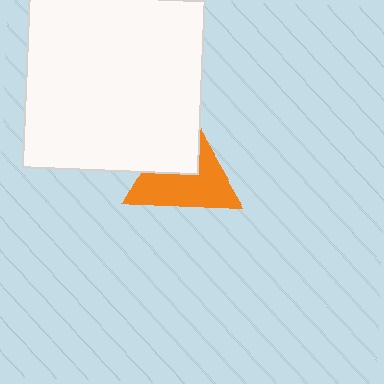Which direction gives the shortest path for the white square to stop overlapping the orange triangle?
Moving toward the upper-left gives the shortest separation.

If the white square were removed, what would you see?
You would see the complete orange triangle.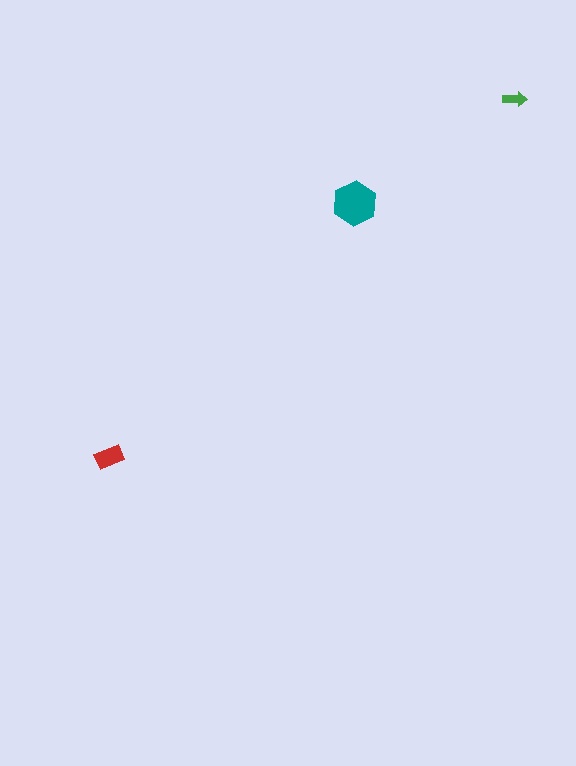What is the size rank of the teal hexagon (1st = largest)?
1st.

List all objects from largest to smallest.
The teal hexagon, the red rectangle, the green arrow.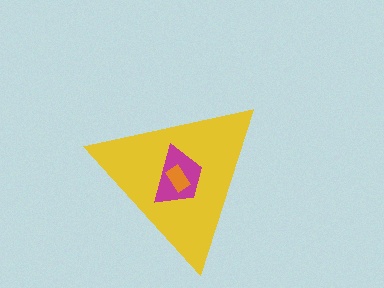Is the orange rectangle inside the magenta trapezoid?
Yes.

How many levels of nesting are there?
3.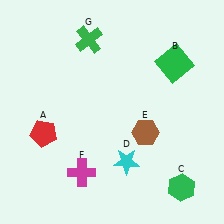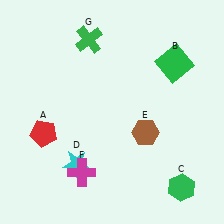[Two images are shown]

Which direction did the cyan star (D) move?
The cyan star (D) moved left.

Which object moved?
The cyan star (D) moved left.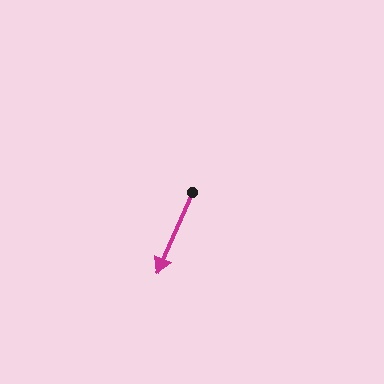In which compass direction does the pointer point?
Southwest.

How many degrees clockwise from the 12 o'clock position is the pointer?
Approximately 203 degrees.